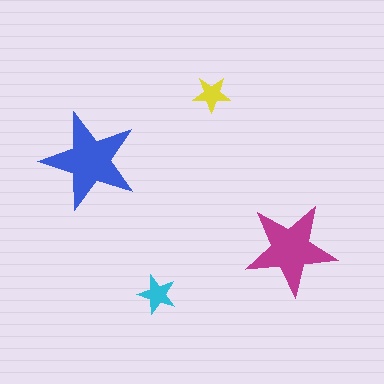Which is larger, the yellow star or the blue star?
The blue one.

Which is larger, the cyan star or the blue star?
The blue one.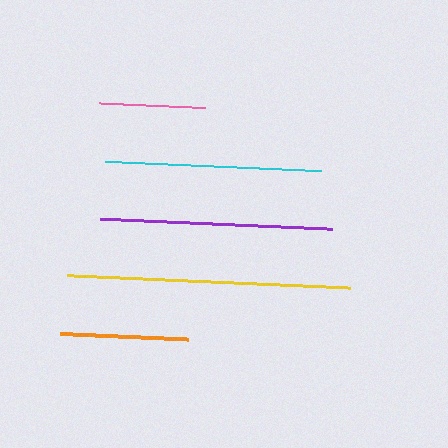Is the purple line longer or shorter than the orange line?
The purple line is longer than the orange line.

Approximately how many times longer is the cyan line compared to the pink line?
The cyan line is approximately 2.0 times the length of the pink line.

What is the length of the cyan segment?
The cyan segment is approximately 217 pixels long.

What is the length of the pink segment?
The pink segment is approximately 106 pixels long.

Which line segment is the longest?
The yellow line is the longest at approximately 284 pixels.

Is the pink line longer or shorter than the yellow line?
The yellow line is longer than the pink line.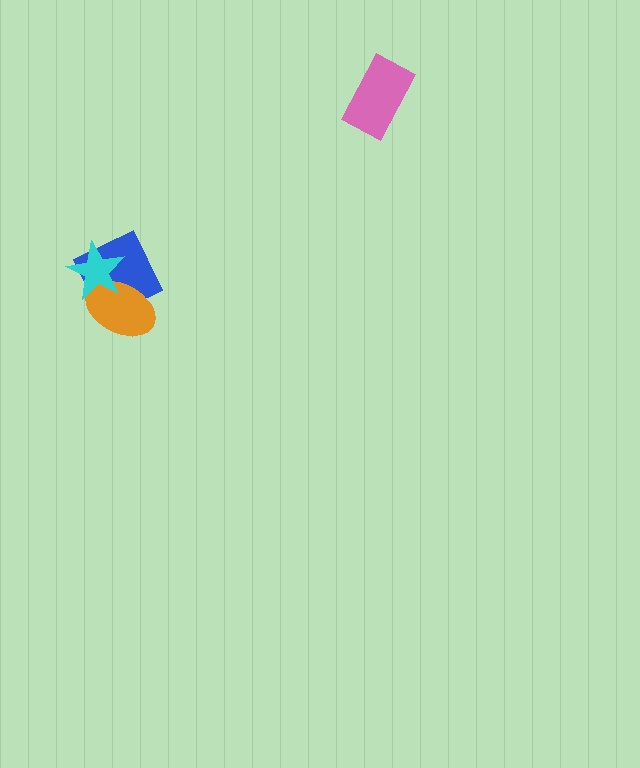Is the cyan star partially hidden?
No, no other shape covers it.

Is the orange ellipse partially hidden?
Yes, it is partially covered by another shape.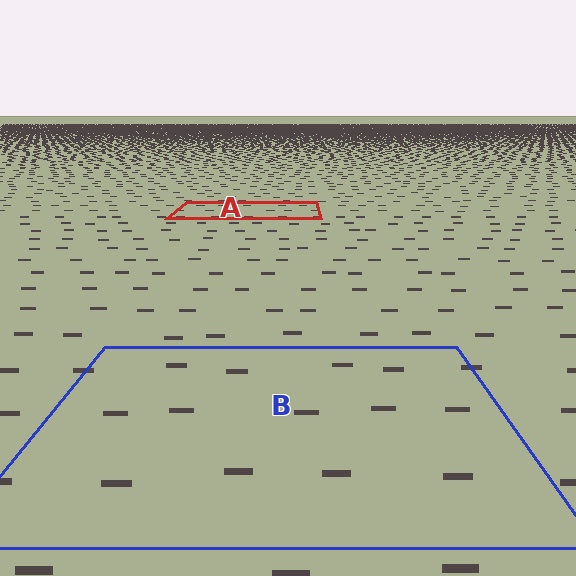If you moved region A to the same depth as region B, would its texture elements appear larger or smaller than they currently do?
They would appear larger. At a closer depth, the same texture elements are projected at a bigger on-screen size.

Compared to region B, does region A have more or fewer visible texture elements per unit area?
Region A has more texture elements per unit area — they are packed more densely because it is farther away.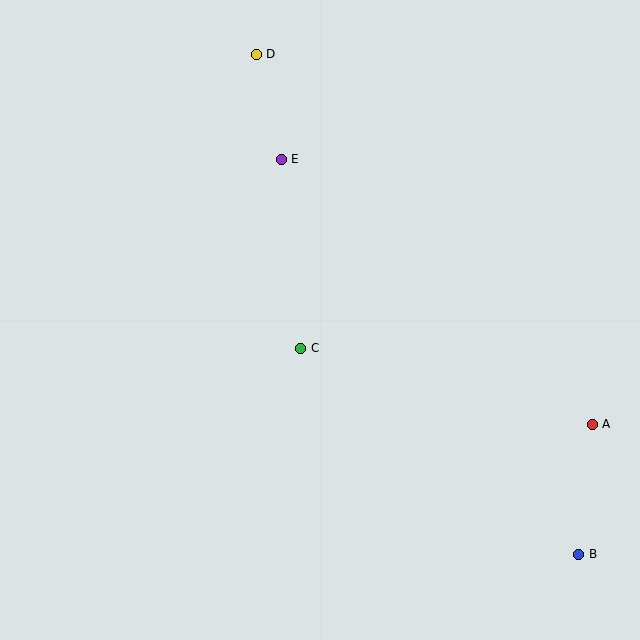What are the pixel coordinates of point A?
Point A is at (592, 424).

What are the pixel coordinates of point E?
Point E is at (281, 159).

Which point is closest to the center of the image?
Point C at (301, 348) is closest to the center.